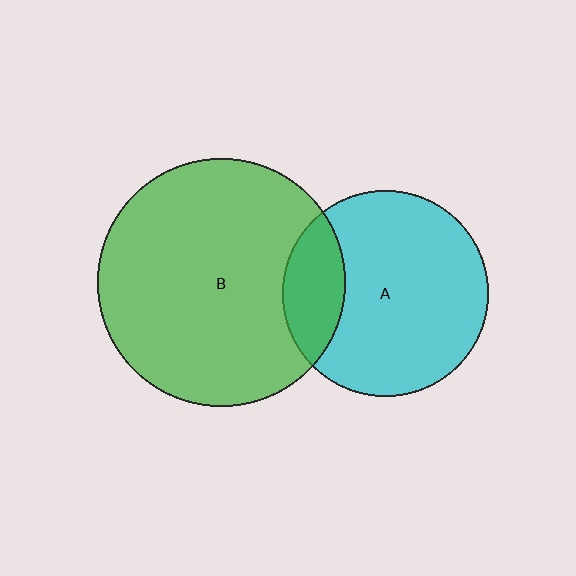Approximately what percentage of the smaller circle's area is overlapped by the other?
Approximately 20%.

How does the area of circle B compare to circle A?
Approximately 1.5 times.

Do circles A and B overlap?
Yes.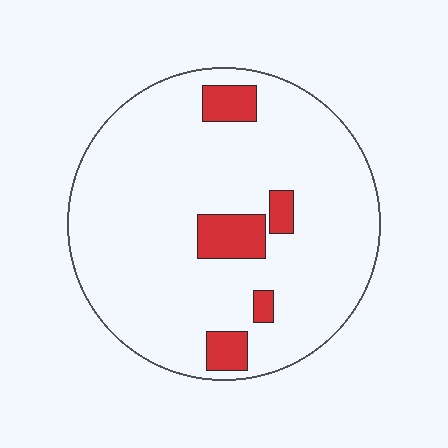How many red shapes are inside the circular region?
5.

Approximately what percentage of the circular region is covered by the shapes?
Approximately 10%.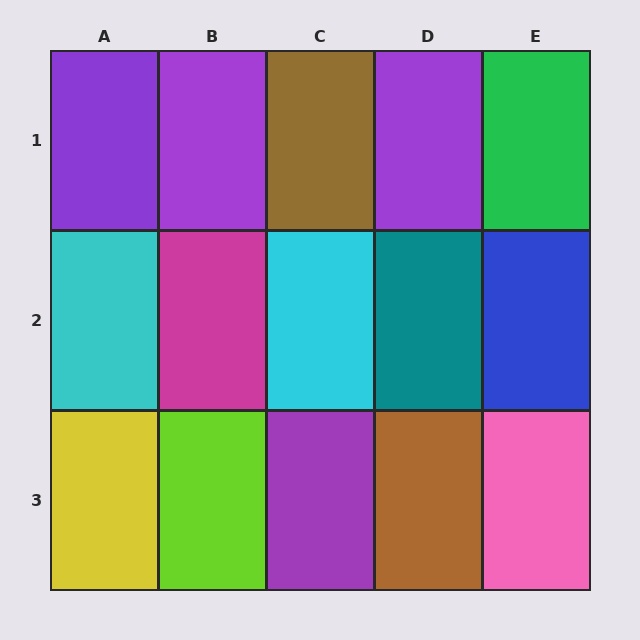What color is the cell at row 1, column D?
Purple.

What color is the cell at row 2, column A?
Cyan.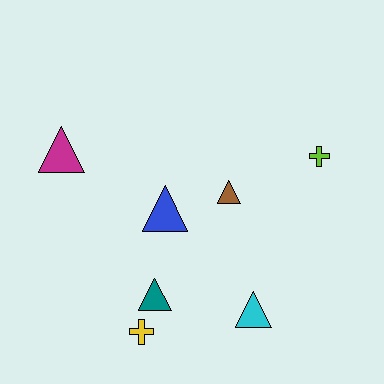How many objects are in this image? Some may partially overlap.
There are 7 objects.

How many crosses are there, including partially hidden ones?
There are 2 crosses.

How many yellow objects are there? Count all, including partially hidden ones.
There is 1 yellow object.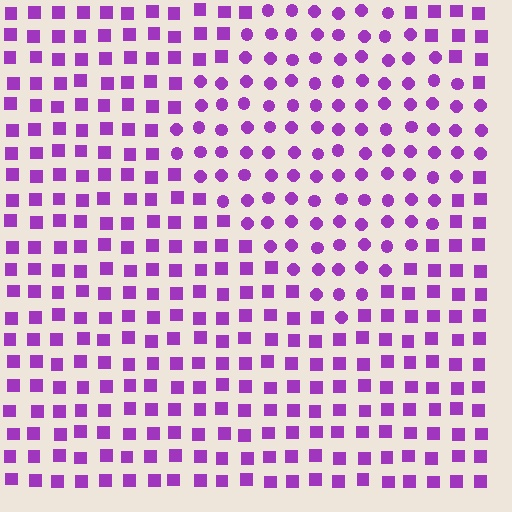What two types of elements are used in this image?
The image uses circles inside the diamond region and squares outside it.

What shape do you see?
I see a diamond.